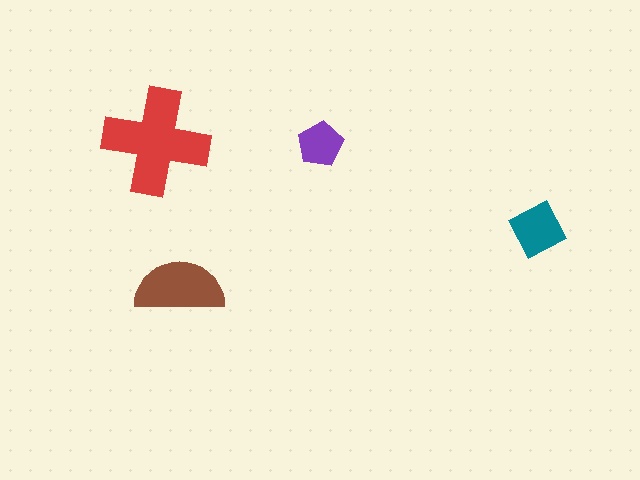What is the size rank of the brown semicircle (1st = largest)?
2nd.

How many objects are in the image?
There are 4 objects in the image.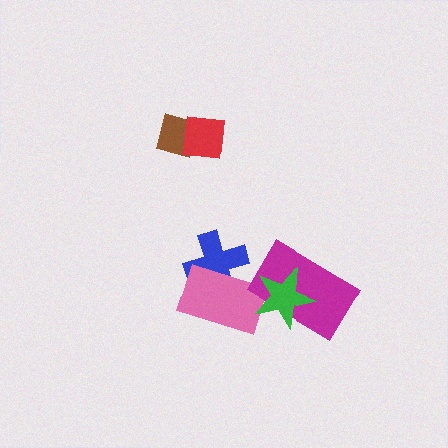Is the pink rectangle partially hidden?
Yes, it is partially covered by another shape.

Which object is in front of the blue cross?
The pink rectangle is in front of the blue cross.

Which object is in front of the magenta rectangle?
The green star is in front of the magenta rectangle.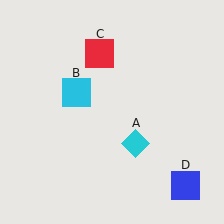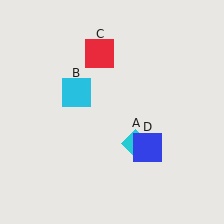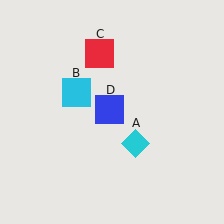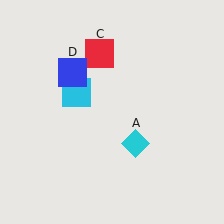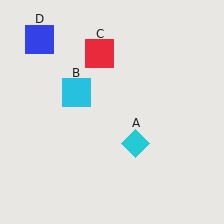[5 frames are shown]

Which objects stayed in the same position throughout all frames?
Cyan diamond (object A) and cyan square (object B) and red square (object C) remained stationary.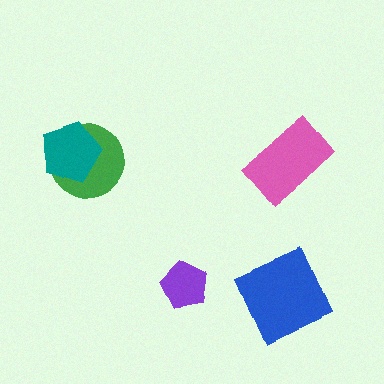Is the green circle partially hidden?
Yes, it is partially covered by another shape.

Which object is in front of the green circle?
The teal pentagon is in front of the green circle.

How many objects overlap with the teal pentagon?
1 object overlaps with the teal pentagon.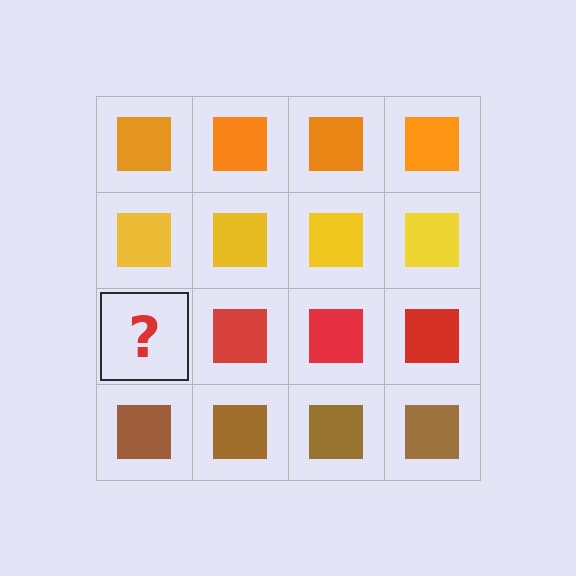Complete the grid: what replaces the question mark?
The question mark should be replaced with a red square.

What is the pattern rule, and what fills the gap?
The rule is that each row has a consistent color. The gap should be filled with a red square.